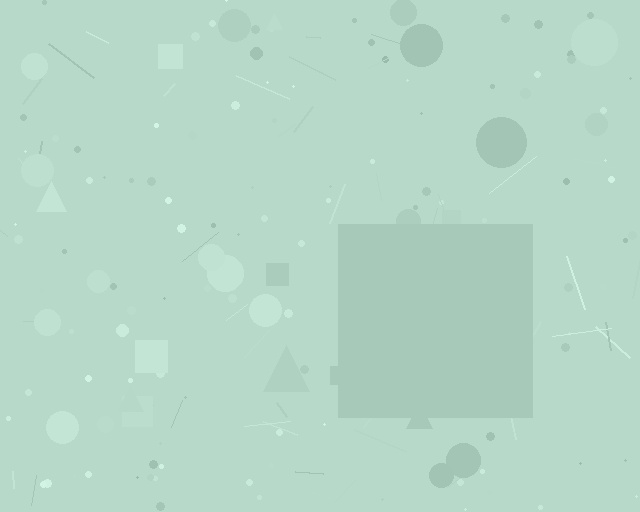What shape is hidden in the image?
A square is hidden in the image.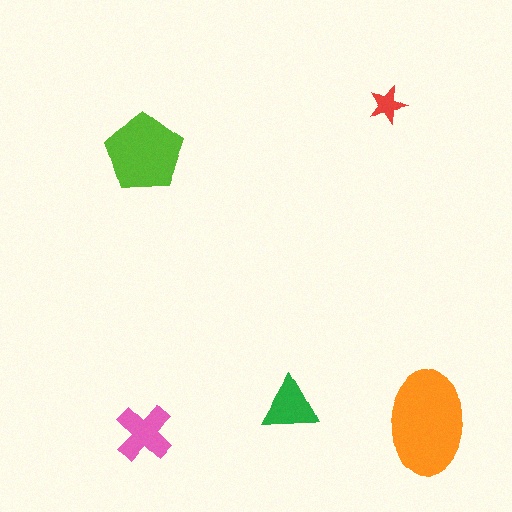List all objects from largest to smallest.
The orange ellipse, the lime pentagon, the pink cross, the green triangle, the red star.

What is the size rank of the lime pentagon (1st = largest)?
2nd.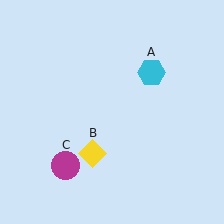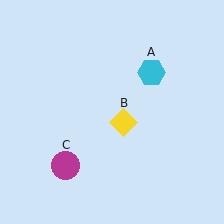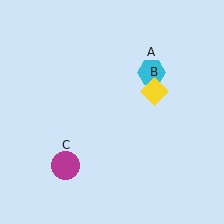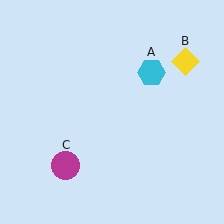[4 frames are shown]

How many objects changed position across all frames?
1 object changed position: yellow diamond (object B).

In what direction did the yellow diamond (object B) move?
The yellow diamond (object B) moved up and to the right.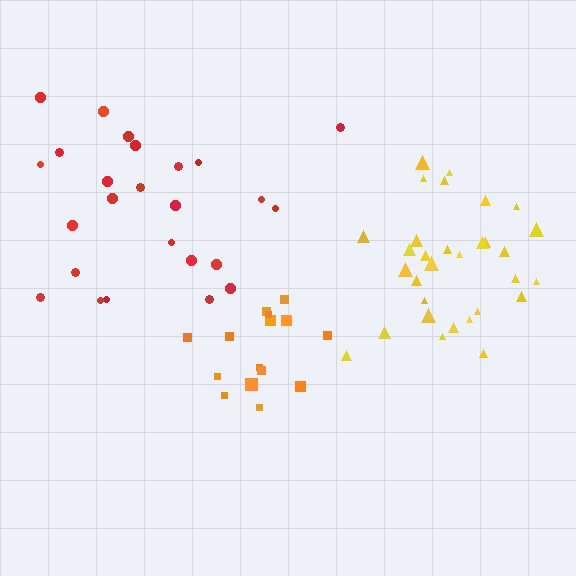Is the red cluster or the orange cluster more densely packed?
Orange.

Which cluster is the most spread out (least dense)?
Red.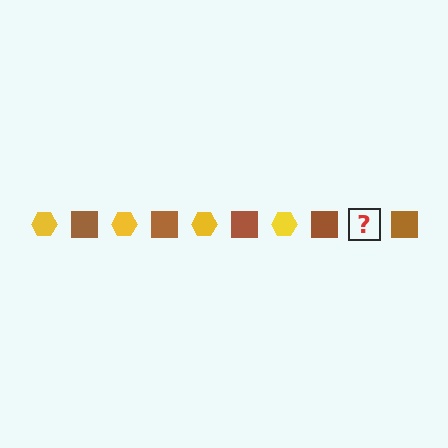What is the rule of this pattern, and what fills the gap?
The rule is that the pattern alternates between yellow hexagon and brown square. The gap should be filled with a yellow hexagon.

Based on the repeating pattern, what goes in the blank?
The blank should be a yellow hexagon.